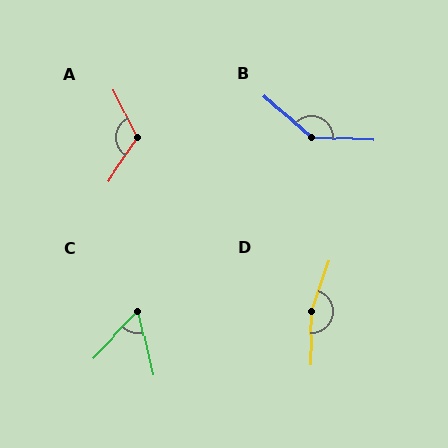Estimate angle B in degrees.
Approximately 141 degrees.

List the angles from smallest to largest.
C (57°), A (121°), B (141°), D (162°).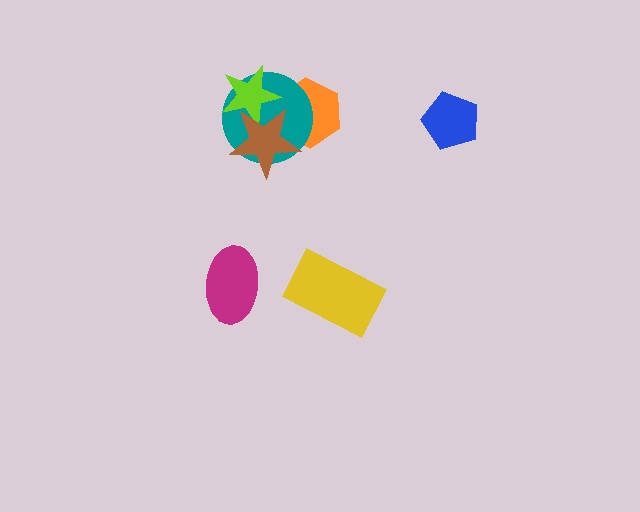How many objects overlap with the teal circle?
3 objects overlap with the teal circle.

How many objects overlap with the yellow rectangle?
0 objects overlap with the yellow rectangle.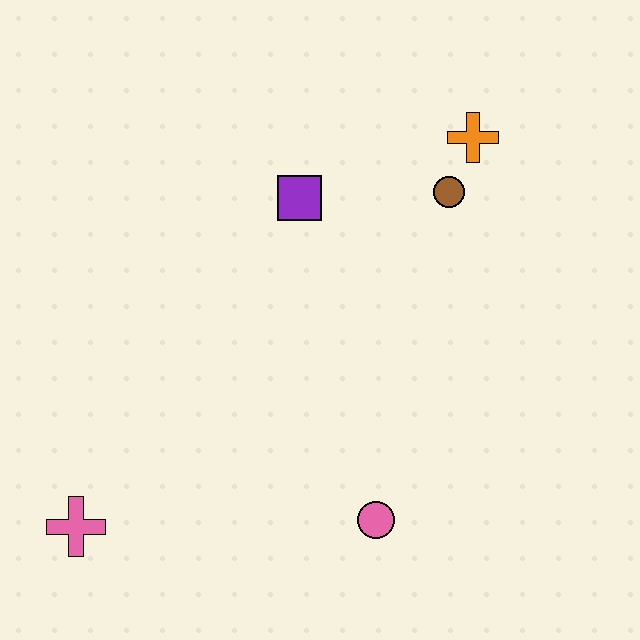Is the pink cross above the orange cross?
No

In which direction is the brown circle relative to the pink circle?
The brown circle is above the pink circle.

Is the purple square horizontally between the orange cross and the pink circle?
No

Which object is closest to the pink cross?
The pink circle is closest to the pink cross.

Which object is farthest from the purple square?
The pink cross is farthest from the purple square.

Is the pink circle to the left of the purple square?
No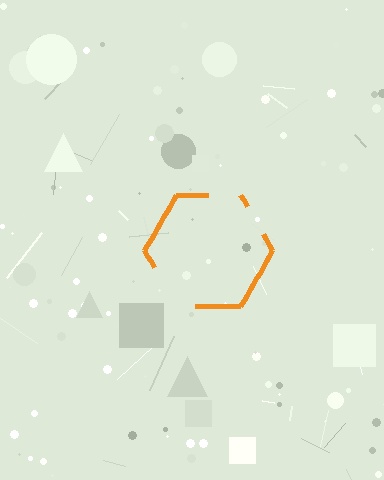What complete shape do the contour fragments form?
The contour fragments form a hexagon.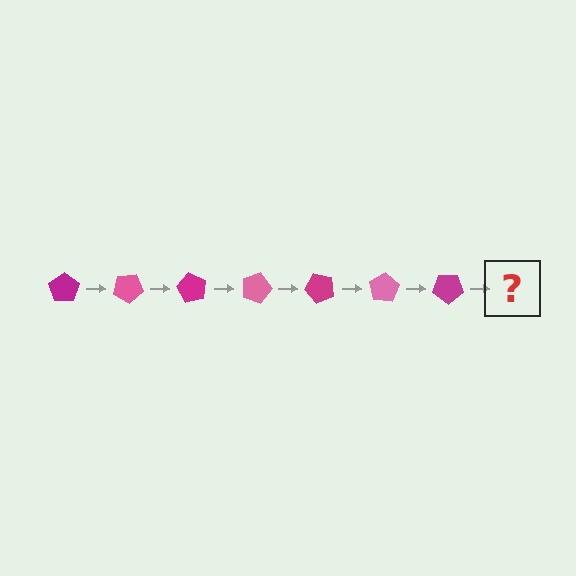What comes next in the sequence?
The next element should be a pink pentagon, rotated 210 degrees from the start.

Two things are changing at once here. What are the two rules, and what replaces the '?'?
The two rules are that it rotates 30 degrees each step and the color cycles through magenta and pink. The '?' should be a pink pentagon, rotated 210 degrees from the start.